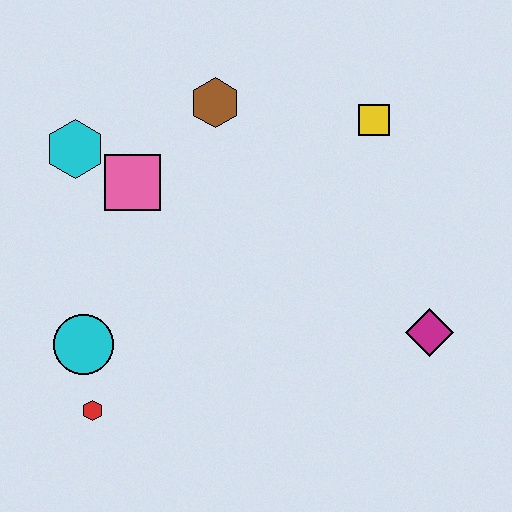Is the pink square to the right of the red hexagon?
Yes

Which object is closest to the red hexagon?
The cyan circle is closest to the red hexagon.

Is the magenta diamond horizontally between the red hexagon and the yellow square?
No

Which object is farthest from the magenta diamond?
The cyan hexagon is farthest from the magenta diamond.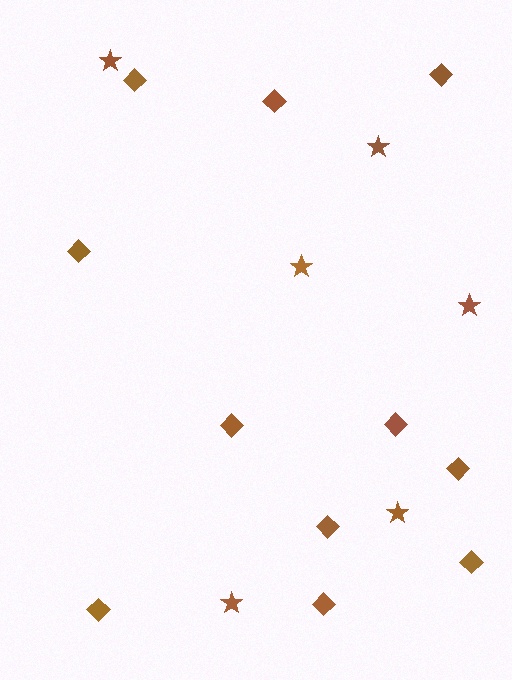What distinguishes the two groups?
There are 2 groups: one group of stars (6) and one group of diamonds (11).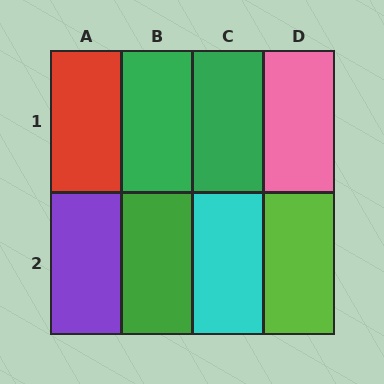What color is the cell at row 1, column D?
Pink.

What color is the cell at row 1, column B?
Green.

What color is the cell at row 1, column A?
Red.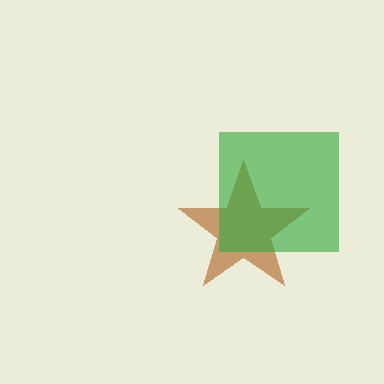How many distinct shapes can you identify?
There are 2 distinct shapes: a brown star, a green square.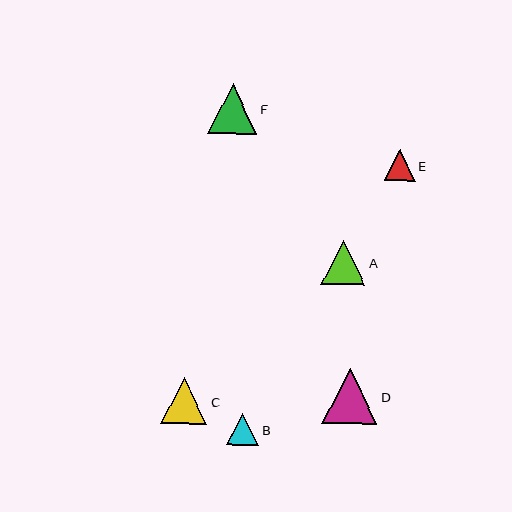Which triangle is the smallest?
Triangle E is the smallest with a size of approximately 31 pixels.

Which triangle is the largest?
Triangle D is the largest with a size of approximately 55 pixels.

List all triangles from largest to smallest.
From largest to smallest: D, F, C, A, B, E.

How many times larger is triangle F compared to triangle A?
Triangle F is approximately 1.1 times the size of triangle A.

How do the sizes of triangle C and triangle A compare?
Triangle C and triangle A are approximately the same size.